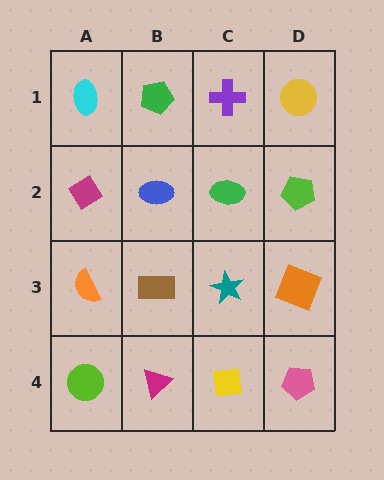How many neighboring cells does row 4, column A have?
2.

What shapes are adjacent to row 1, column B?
A blue ellipse (row 2, column B), a cyan ellipse (row 1, column A), a purple cross (row 1, column C).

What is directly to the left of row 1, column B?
A cyan ellipse.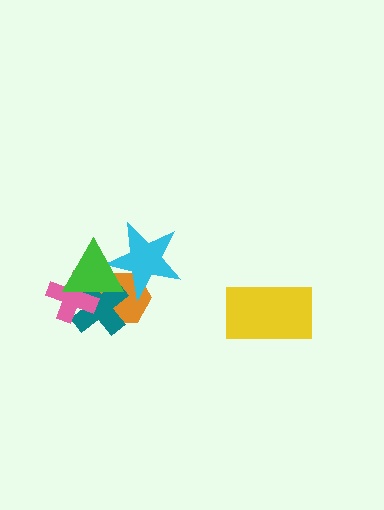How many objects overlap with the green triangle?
4 objects overlap with the green triangle.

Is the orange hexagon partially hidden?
Yes, it is partially covered by another shape.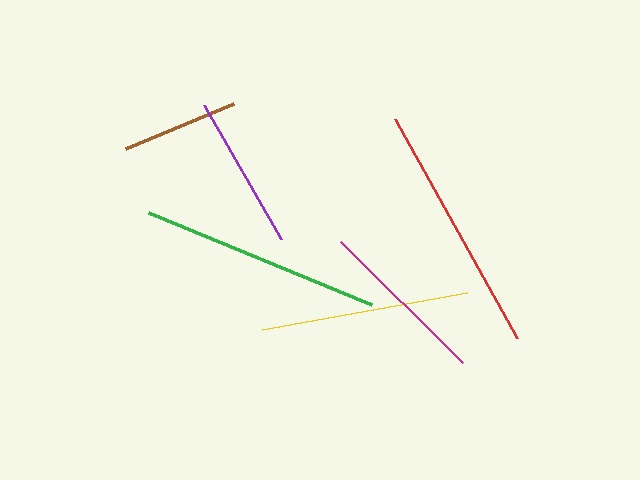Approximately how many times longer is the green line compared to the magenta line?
The green line is approximately 1.4 times the length of the magenta line.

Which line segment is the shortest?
The brown line is the shortest at approximately 117 pixels.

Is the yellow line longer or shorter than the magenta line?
The yellow line is longer than the magenta line.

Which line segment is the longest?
The red line is the longest at approximately 250 pixels.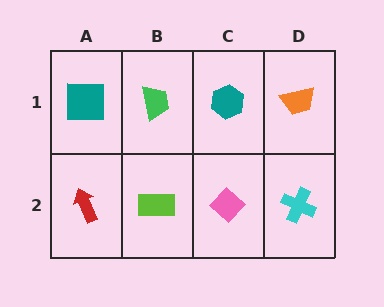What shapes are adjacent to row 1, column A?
A red arrow (row 2, column A), a green trapezoid (row 1, column B).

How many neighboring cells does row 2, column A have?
2.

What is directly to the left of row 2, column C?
A lime rectangle.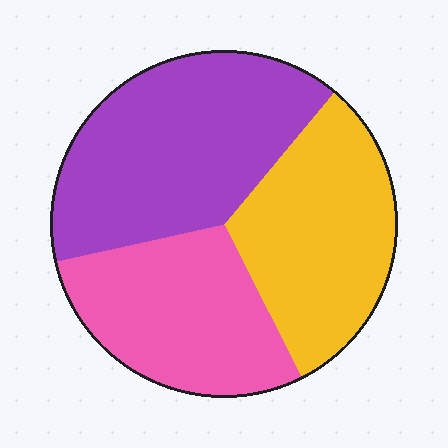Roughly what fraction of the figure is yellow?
Yellow takes up about one third (1/3) of the figure.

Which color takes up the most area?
Purple, at roughly 40%.